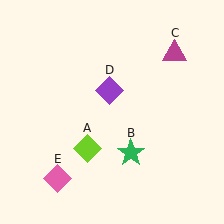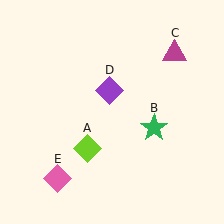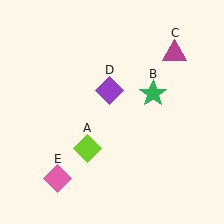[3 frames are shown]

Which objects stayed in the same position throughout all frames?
Lime diamond (object A) and magenta triangle (object C) and purple diamond (object D) and pink diamond (object E) remained stationary.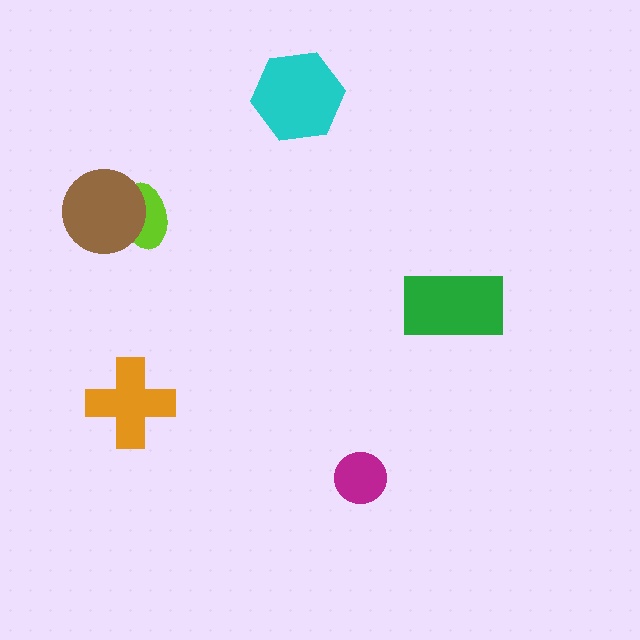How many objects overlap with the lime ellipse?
1 object overlaps with the lime ellipse.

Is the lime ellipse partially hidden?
Yes, it is partially covered by another shape.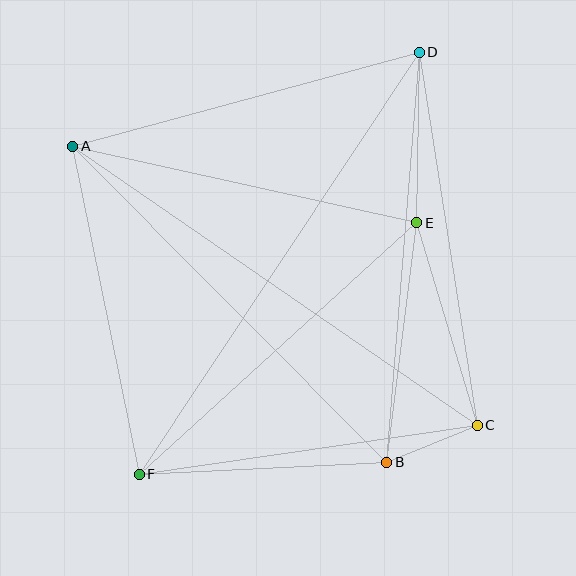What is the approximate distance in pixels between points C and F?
The distance between C and F is approximately 342 pixels.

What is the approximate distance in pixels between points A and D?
The distance between A and D is approximately 359 pixels.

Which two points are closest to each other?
Points B and C are closest to each other.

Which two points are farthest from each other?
Points D and F are farthest from each other.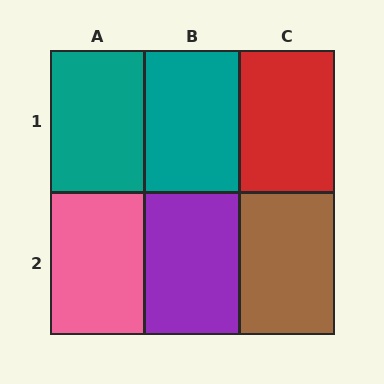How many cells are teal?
2 cells are teal.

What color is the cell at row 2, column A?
Pink.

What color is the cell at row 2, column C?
Brown.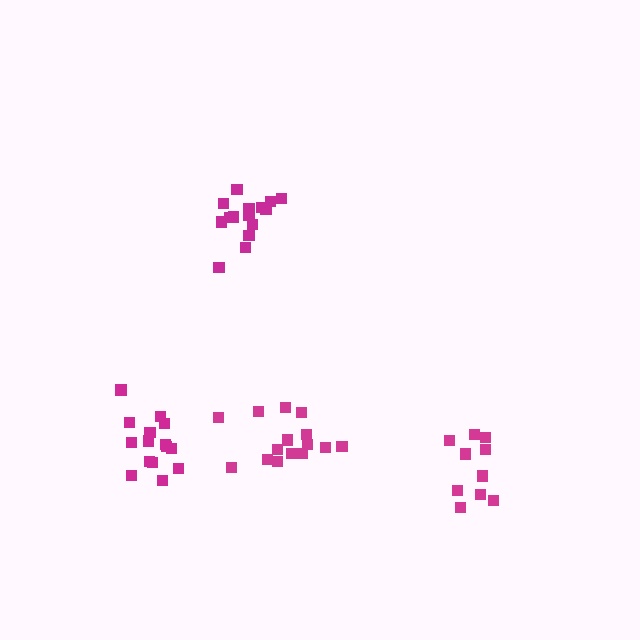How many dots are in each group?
Group 1: 10 dots, Group 2: 15 dots, Group 3: 15 dots, Group 4: 15 dots (55 total).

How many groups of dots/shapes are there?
There are 4 groups.